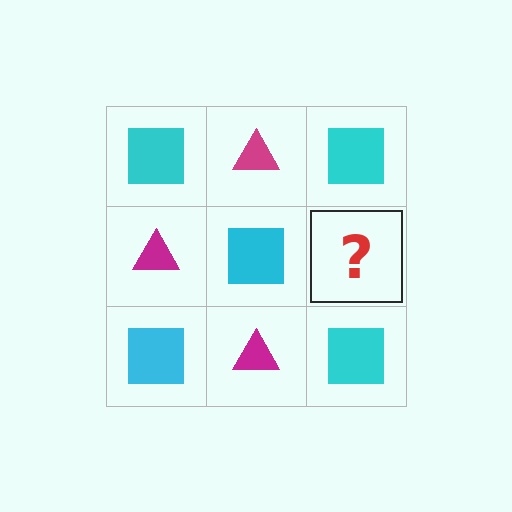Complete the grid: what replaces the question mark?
The question mark should be replaced with a magenta triangle.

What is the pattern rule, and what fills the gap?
The rule is that it alternates cyan square and magenta triangle in a checkerboard pattern. The gap should be filled with a magenta triangle.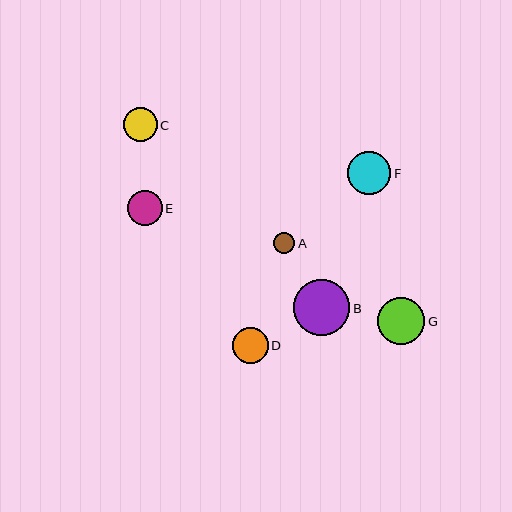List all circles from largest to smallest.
From largest to smallest: B, G, F, D, E, C, A.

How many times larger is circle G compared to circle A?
Circle G is approximately 2.2 times the size of circle A.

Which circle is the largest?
Circle B is the largest with a size of approximately 56 pixels.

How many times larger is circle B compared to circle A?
Circle B is approximately 2.6 times the size of circle A.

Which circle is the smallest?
Circle A is the smallest with a size of approximately 22 pixels.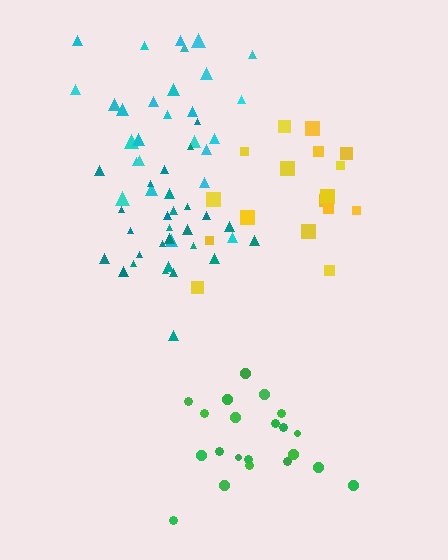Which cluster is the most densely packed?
Teal.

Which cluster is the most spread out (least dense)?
Yellow.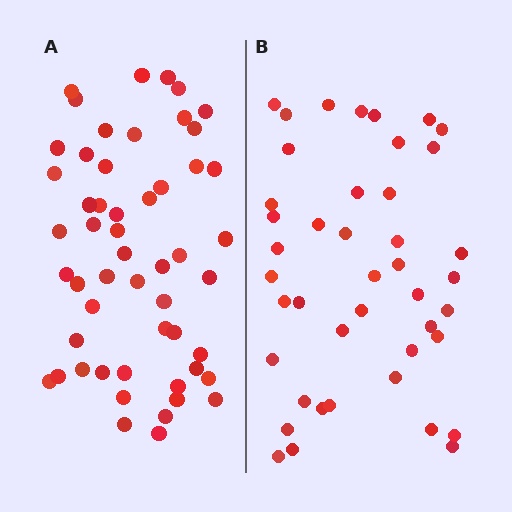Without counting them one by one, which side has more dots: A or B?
Region A (the left region) has more dots.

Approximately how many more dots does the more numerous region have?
Region A has roughly 10 or so more dots than region B.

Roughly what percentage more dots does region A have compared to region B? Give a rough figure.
About 25% more.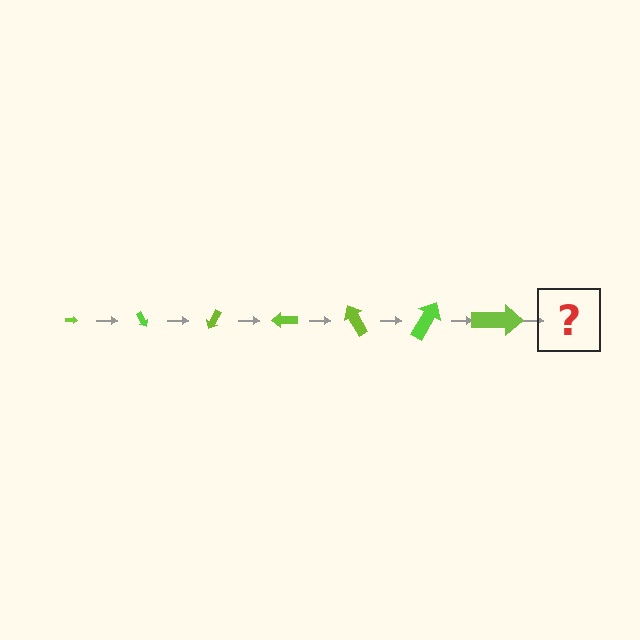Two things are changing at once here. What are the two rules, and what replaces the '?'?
The two rules are that the arrow grows larger each step and it rotates 60 degrees each step. The '?' should be an arrow, larger than the previous one and rotated 420 degrees from the start.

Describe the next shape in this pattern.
It should be an arrow, larger than the previous one and rotated 420 degrees from the start.